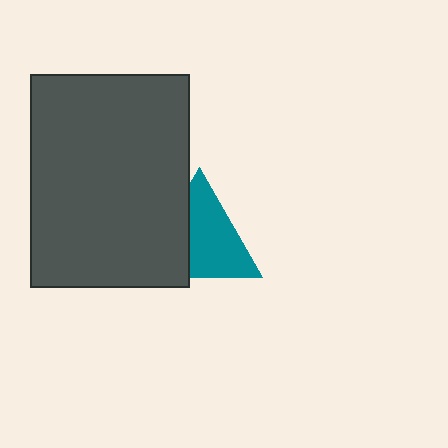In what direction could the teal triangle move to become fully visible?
The teal triangle could move right. That would shift it out from behind the dark gray rectangle entirely.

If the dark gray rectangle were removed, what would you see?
You would see the complete teal triangle.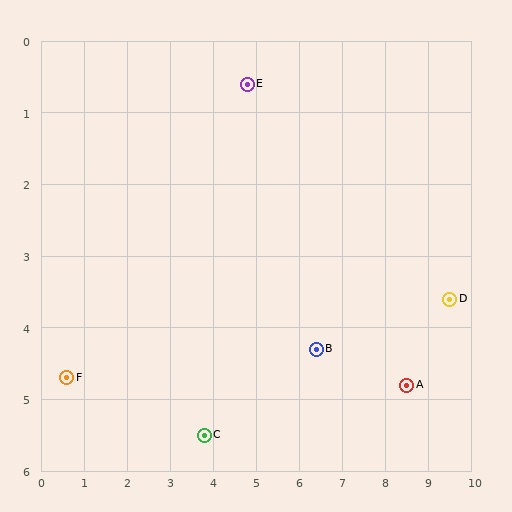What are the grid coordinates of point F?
Point F is at approximately (0.6, 4.7).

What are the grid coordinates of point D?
Point D is at approximately (9.5, 3.6).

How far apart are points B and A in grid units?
Points B and A are about 2.2 grid units apart.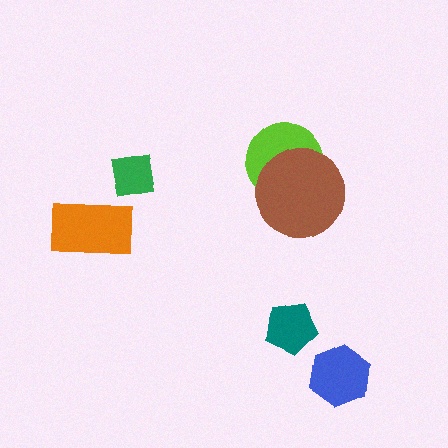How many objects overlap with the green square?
0 objects overlap with the green square.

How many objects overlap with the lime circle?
1 object overlaps with the lime circle.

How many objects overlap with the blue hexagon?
0 objects overlap with the blue hexagon.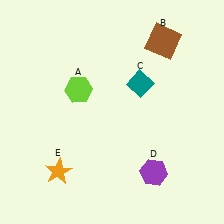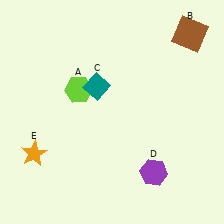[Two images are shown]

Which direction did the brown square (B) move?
The brown square (B) moved right.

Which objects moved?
The objects that moved are: the brown square (B), the teal diamond (C), the orange star (E).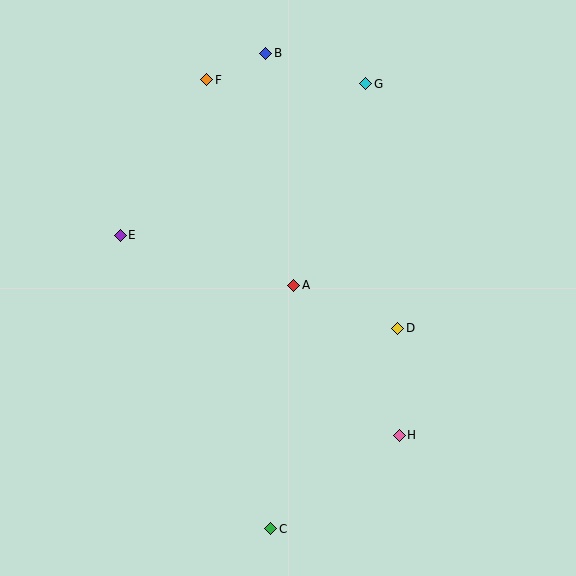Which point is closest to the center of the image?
Point A at (294, 285) is closest to the center.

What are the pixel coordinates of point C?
Point C is at (271, 529).